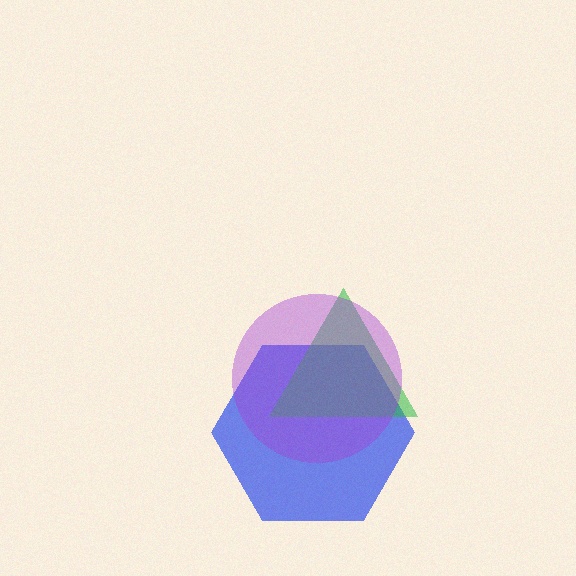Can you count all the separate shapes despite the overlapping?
Yes, there are 3 separate shapes.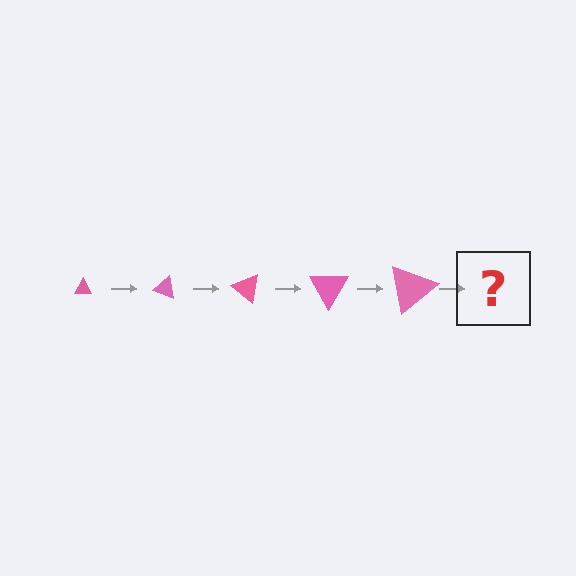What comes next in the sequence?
The next element should be a triangle, larger than the previous one and rotated 100 degrees from the start.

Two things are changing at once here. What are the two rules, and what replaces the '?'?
The two rules are that the triangle grows larger each step and it rotates 20 degrees each step. The '?' should be a triangle, larger than the previous one and rotated 100 degrees from the start.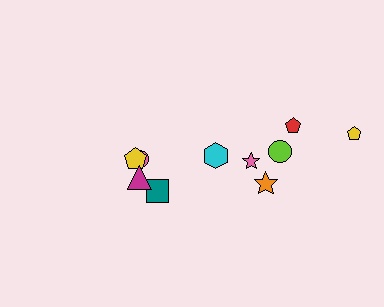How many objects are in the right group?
There are 6 objects.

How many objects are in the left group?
There are 4 objects.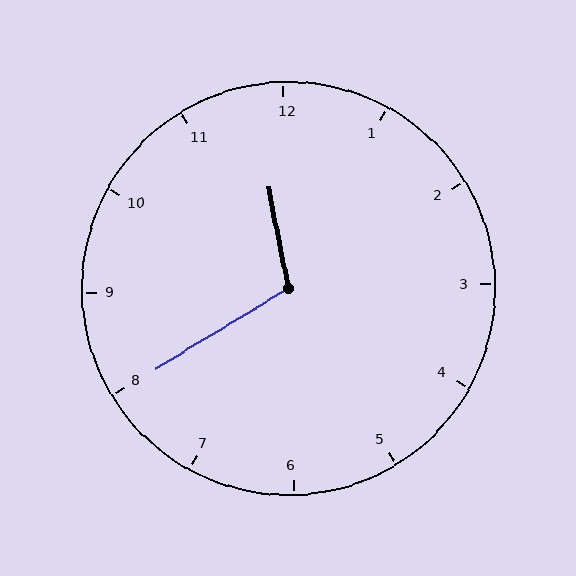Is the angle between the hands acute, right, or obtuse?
It is obtuse.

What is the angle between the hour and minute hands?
Approximately 110 degrees.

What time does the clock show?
11:40.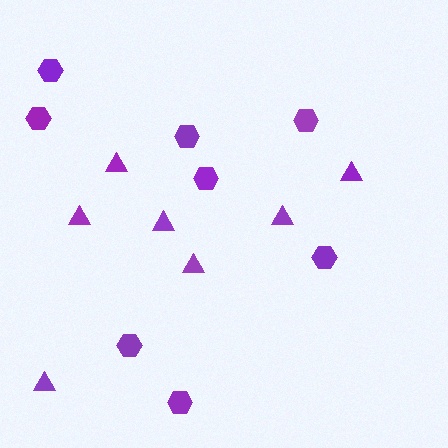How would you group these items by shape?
There are 2 groups: one group of hexagons (8) and one group of triangles (7).